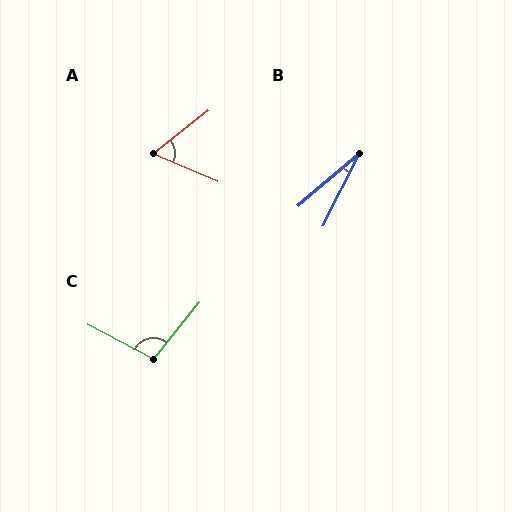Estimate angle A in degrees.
Approximately 61 degrees.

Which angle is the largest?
C, at approximately 101 degrees.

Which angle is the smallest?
B, at approximately 23 degrees.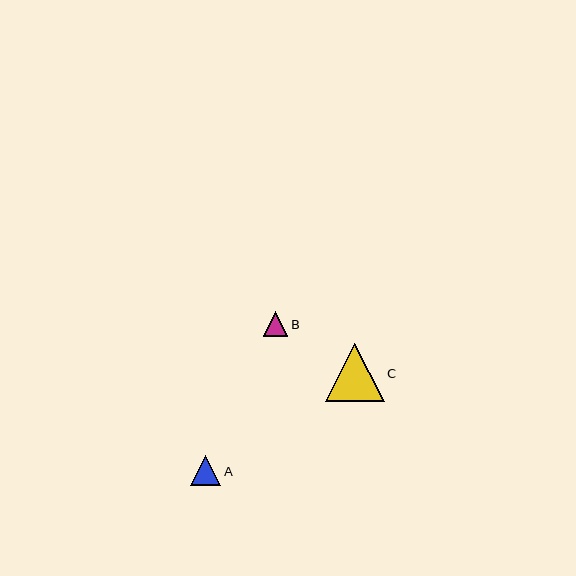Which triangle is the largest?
Triangle C is the largest with a size of approximately 59 pixels.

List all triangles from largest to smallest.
From largest to smallest: C, A, B.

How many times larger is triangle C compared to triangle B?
Triangle C is approximately 2.4 times the size of triangle B.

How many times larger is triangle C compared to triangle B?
Triangle C is approximately 2.4 times the size of triangle B.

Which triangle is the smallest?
Triangle B is the smallest with a size of approximately 25 pixels.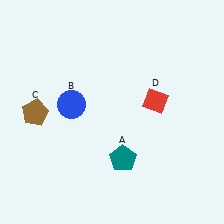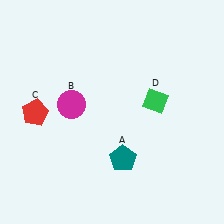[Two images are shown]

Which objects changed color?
B changed from blue to magenta. C changed from brown to red. D changed from red to green.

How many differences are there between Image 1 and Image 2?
There are 3 differences between the two images.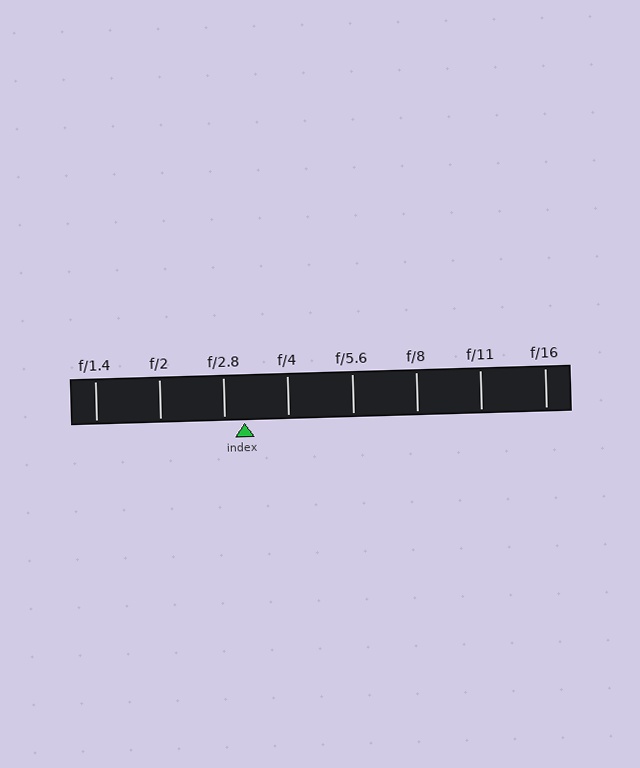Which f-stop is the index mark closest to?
The index mark is closest to f/2.8.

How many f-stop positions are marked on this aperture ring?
There are 8 f-stop positions marked.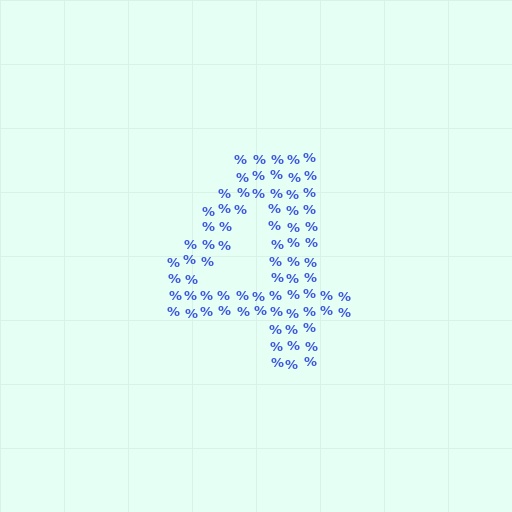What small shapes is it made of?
It is made of small percent signs.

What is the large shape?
The large shape is the digit 4.